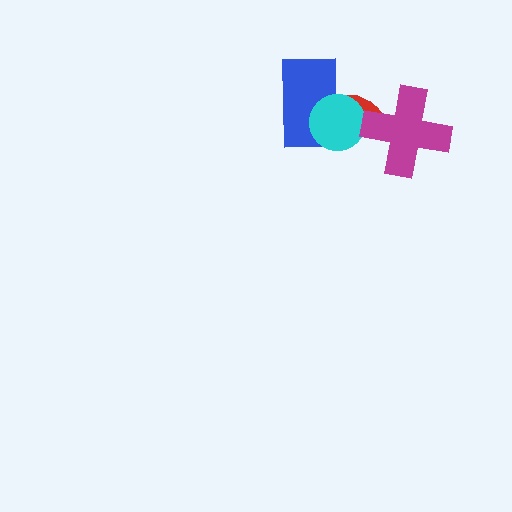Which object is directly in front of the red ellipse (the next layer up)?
The blue rectangle is directly in front of the red ellipse.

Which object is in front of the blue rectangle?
The cyan circle is in front of the blue rectangle.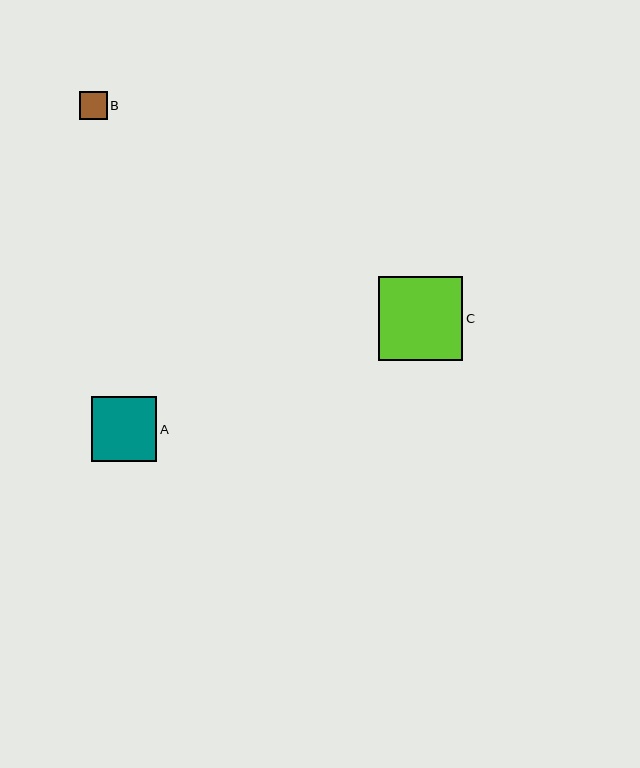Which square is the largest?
Square C is the largest with a size of approximately 85 pixels.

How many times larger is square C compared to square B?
Square C is approximately 3.1 times the size of square B.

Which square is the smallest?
Square B is the smallest with a size of approximately 28 pixels.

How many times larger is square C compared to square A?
Square C is approximately 1.3 times the size of square A.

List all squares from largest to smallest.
From largest to smallest: C, A, B.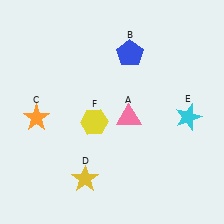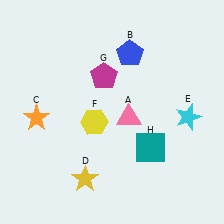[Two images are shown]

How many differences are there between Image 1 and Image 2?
There are 2 differences between the two images.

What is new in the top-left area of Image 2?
A magenta pentagon (G) was added in the top-left area of Image 2.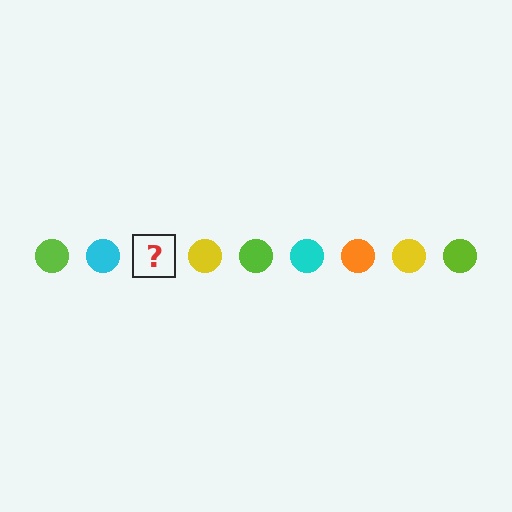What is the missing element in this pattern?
The missing element is an orange circle.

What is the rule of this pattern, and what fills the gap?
The rule is that the pattern cycles through lime, cyan, orange, yellow circles. The gap should be filled with an orange circle.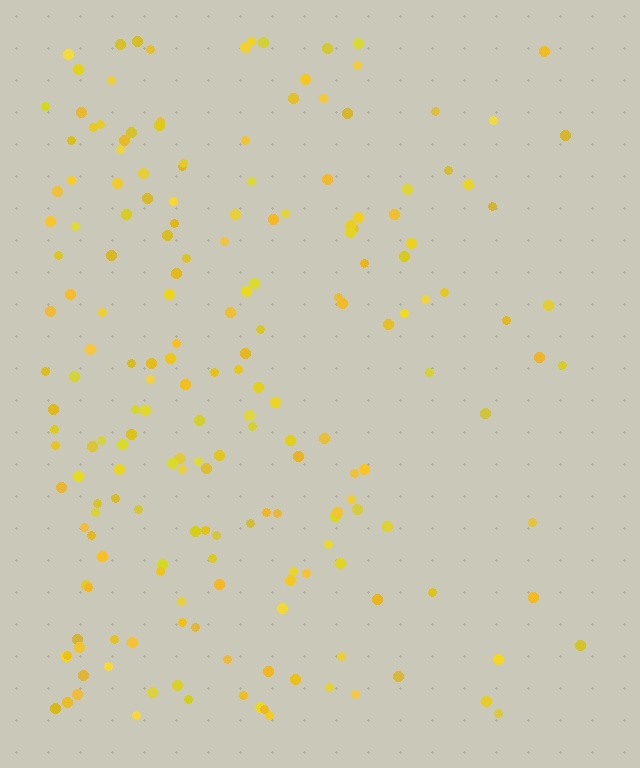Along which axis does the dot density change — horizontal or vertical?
Horizontal.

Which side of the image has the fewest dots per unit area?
The right.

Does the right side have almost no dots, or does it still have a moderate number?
Still a moderate number, just noticeably fewer than the left.